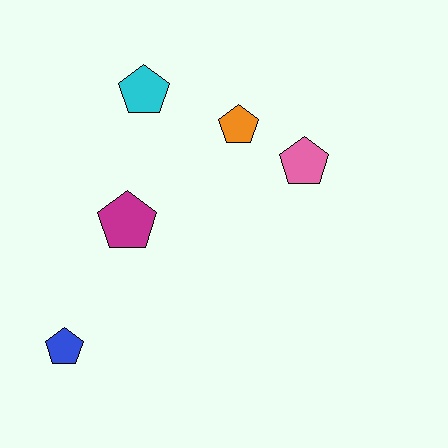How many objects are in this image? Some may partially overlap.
There are 5 objects.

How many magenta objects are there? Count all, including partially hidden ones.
There is 1 magenta object.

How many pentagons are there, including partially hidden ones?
There are 5 pentagons.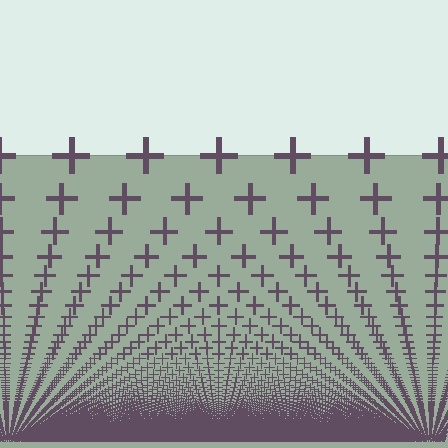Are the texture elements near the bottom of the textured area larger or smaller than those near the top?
Smaller. The gradient is inverted — elements near the bottom are smaller and denser.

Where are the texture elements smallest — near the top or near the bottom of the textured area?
Near the bottom.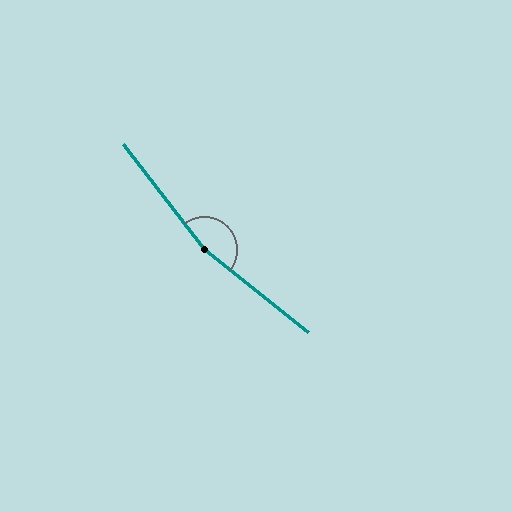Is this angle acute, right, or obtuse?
It is obtuse.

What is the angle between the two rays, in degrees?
Approximately 166 degrees.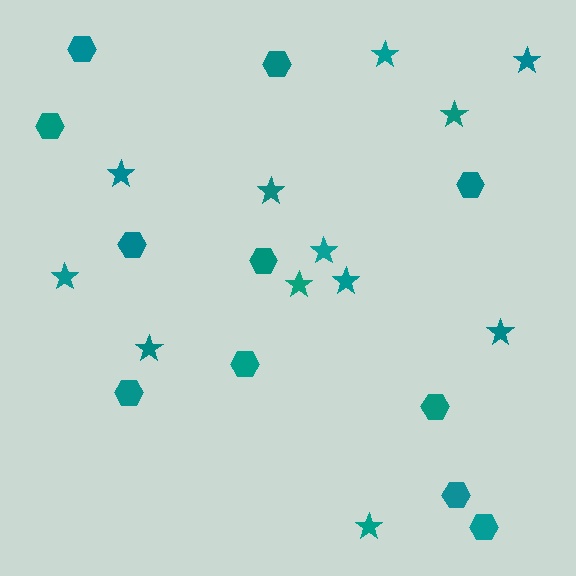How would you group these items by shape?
There are 2 groups: one group of hexagons (11) and one group of stars (12).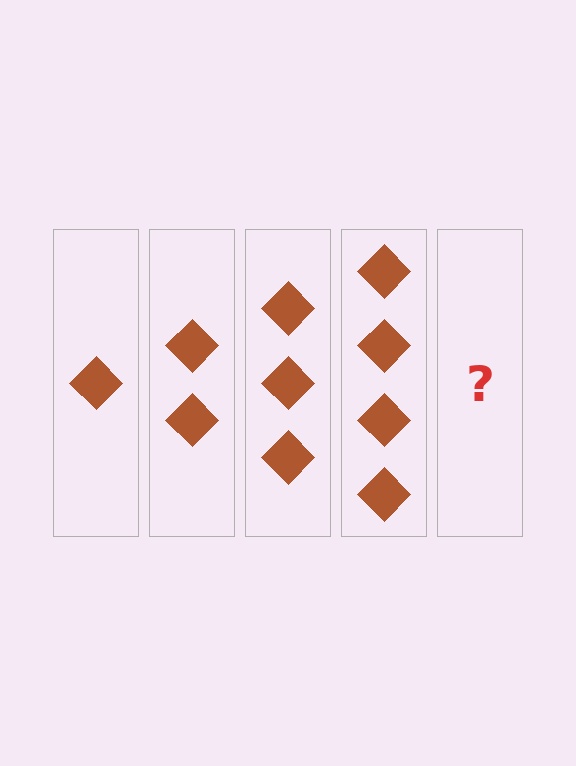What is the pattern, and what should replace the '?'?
The pattern is that each step adds one more diamond. The '?' should be 5 diamonds.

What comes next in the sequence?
The next element should be 5 diamonds.